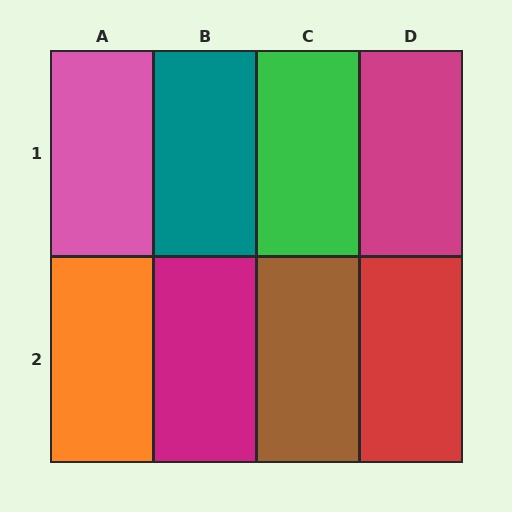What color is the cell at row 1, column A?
Pink.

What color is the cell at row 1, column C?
Green.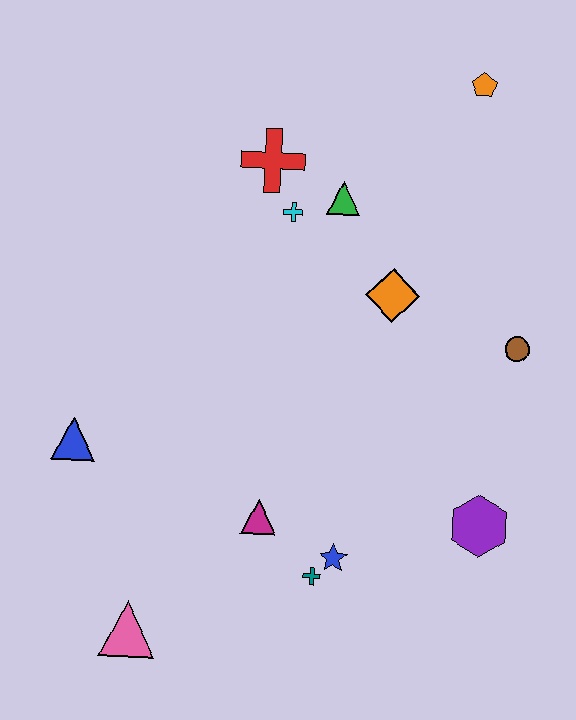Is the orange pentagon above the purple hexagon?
Yes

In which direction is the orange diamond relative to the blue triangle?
The orange diamond is to the right of the blue triangle.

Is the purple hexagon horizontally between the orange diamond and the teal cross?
No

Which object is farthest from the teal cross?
The orange pentagon is farthest from the teal cross.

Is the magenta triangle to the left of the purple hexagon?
Yes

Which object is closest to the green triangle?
The cyan cross is closest to the green triangle.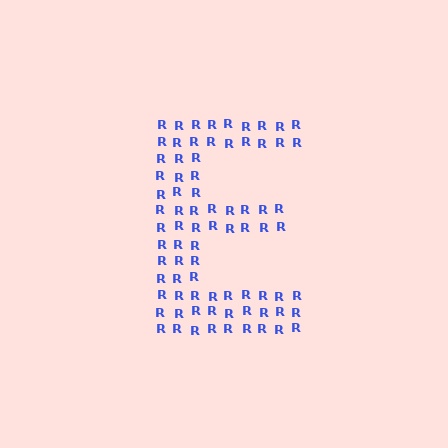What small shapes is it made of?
It is made of small letter R's.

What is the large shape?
The large shape is the letter E.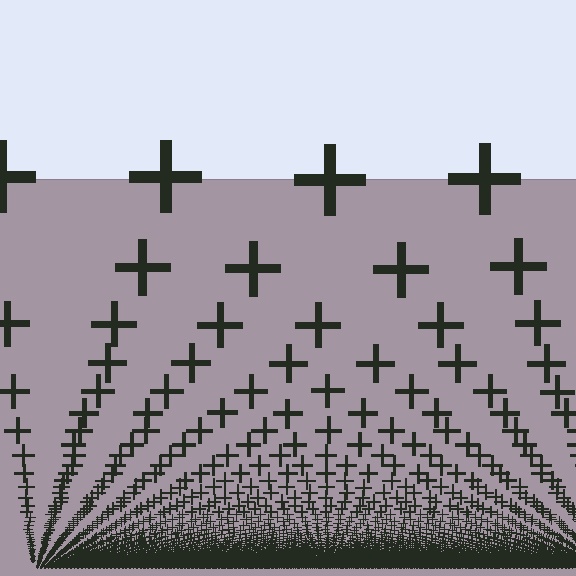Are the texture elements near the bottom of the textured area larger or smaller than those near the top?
Smaller. The gradient is inverted — elements near the bottom are smaller and denser.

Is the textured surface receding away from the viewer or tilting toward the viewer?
The surface appears to tilt toward the viewer. Texture elements get larger and sparser toward the top.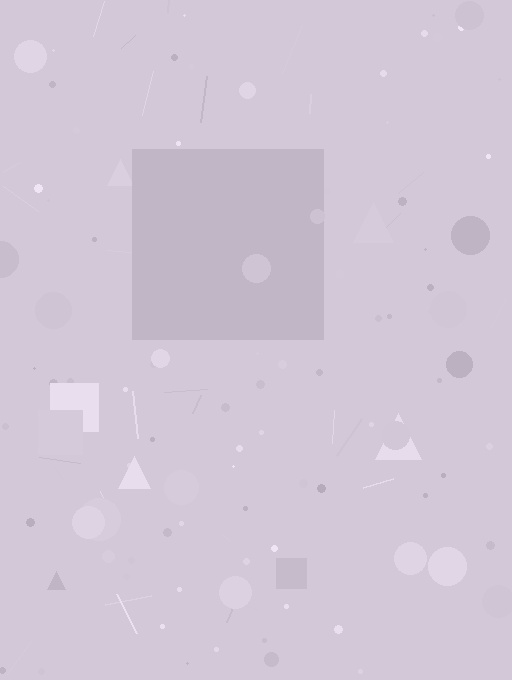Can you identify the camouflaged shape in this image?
The camouflaged shape is a square.